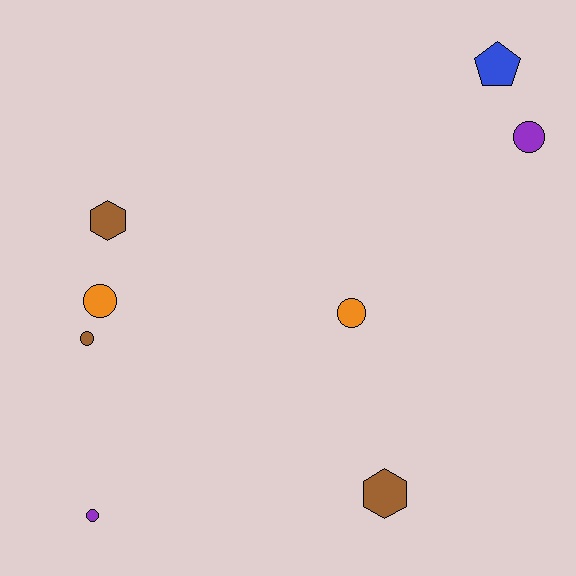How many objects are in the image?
There are 8 objects.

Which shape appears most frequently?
Circle, with 5 objects.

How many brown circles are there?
There is 1 brown circle.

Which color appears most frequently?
Brown, with 3 objects.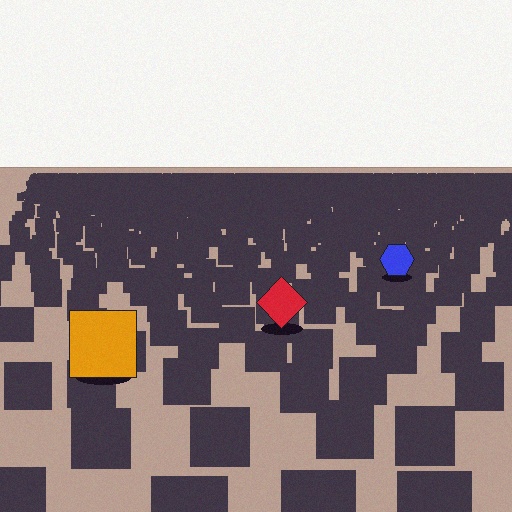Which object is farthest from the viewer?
The blue hexagon is farthest from the viewer. It appears smaller and the ground texture around it is denser.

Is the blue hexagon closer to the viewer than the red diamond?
No. The red diamond is closer — you can tell from the texture gradient: the ground texture is coarser near it.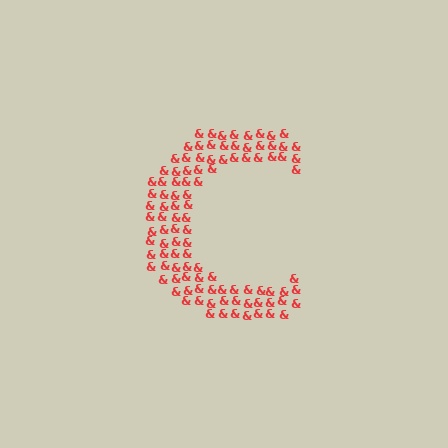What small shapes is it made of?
It is made of small ampersands.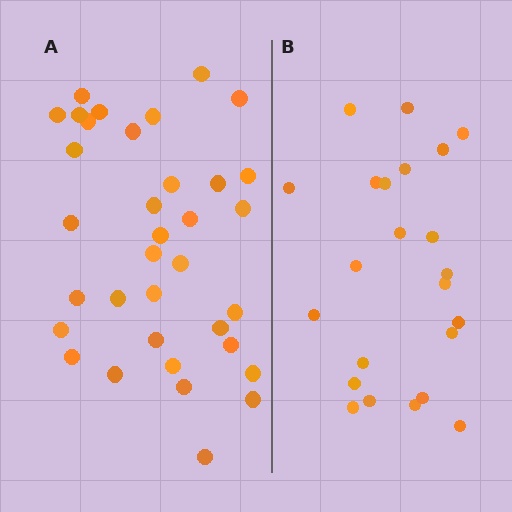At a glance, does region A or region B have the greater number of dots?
Region A (the left region) has more dots.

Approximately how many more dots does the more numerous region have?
Region A has roughly 12 or so more dots than region B.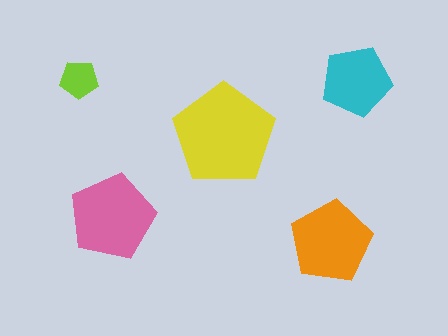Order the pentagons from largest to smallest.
the yellow one, the pink one, the orange one, the cyan one, the lime one.